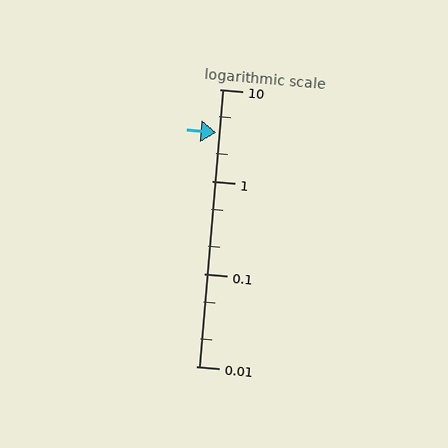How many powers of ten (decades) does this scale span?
The scale spans 3 decades, from 0.01 to 10.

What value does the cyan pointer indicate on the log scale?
The pointer indicates approximately 3.4.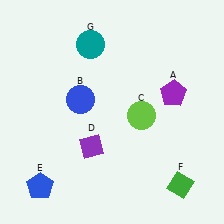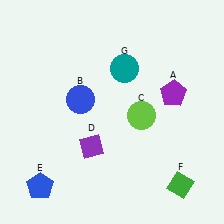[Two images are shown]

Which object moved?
The teal circle (G) moved right.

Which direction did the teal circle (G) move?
The teal circle (G) moved right.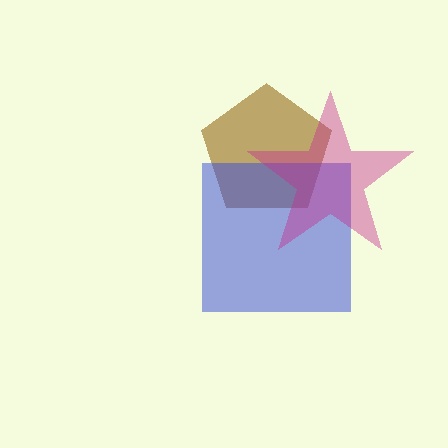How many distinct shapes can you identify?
There are 3 distinct shapes: a brown pentagon, a blue square, a magenta star.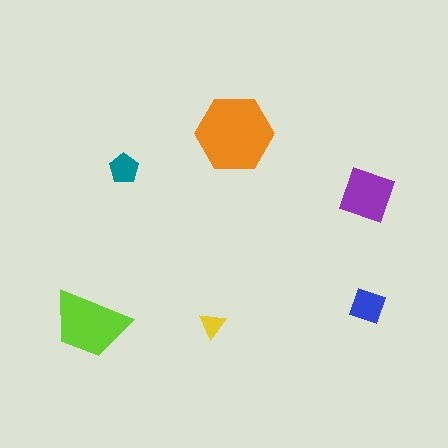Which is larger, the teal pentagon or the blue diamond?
The blue diamond.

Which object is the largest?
The orange hexagon.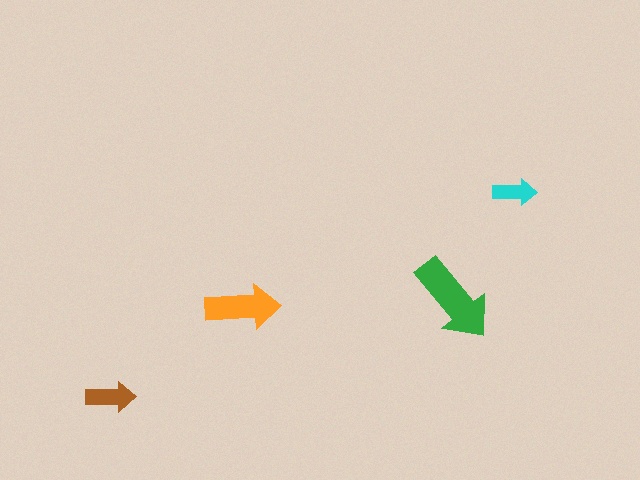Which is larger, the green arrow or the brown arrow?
The green one.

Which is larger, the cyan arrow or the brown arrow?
The brown one.